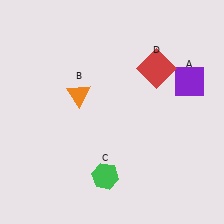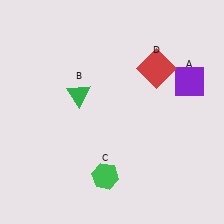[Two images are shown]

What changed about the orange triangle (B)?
In Image 1, B is orange. In Image 2, it changed to green.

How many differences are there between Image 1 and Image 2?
There is 1 difference between the two images.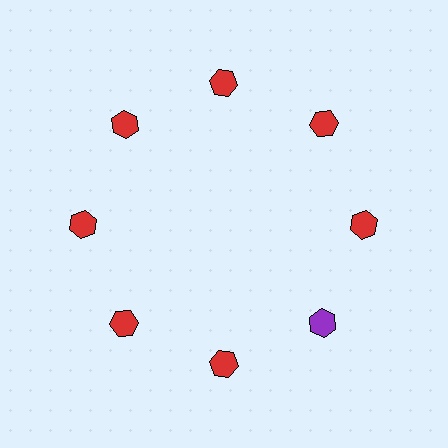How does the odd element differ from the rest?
It has a different color: purple instead of red.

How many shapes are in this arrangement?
There are 8 shapes arranged in a ring pattern.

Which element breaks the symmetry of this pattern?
The purple hexagon at roughly the 4 o'clock position breaks the symmetry. All other shapes are red hexagons.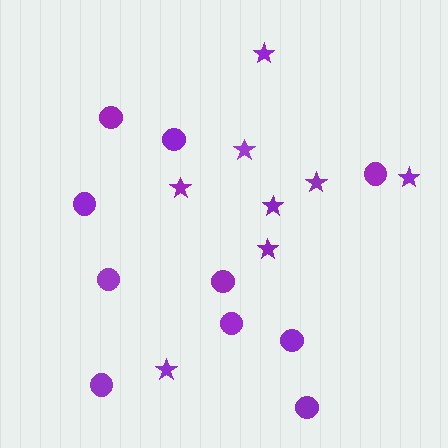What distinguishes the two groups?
There are 2 groups: one group of stars (8) and one group of circles (10).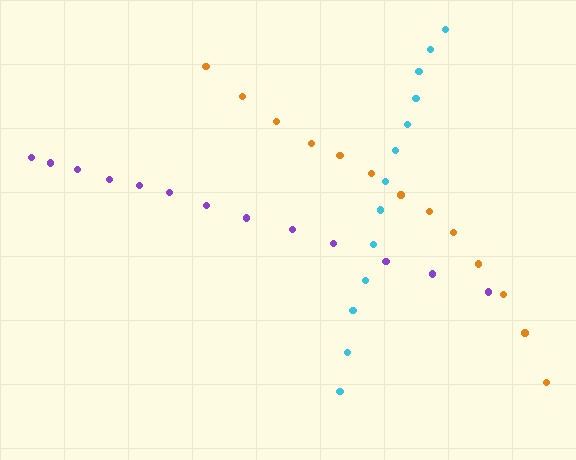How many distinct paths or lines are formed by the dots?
There are 3 distinct paths.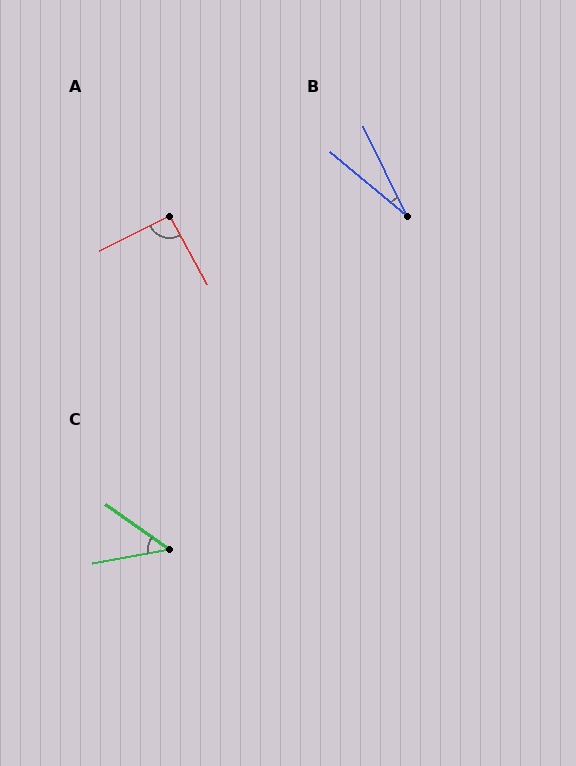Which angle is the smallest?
B, at approximately 25 degrees.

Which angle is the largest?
A, at approximately 93 degrees.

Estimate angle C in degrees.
Approximately 45 degrees.